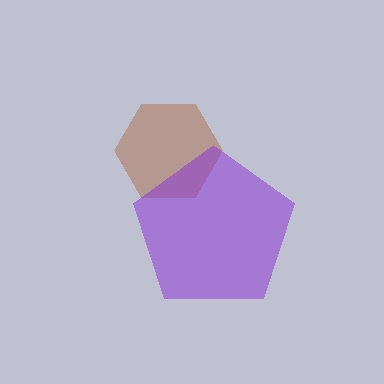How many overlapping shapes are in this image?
There are 2 overlapping shapes in the image.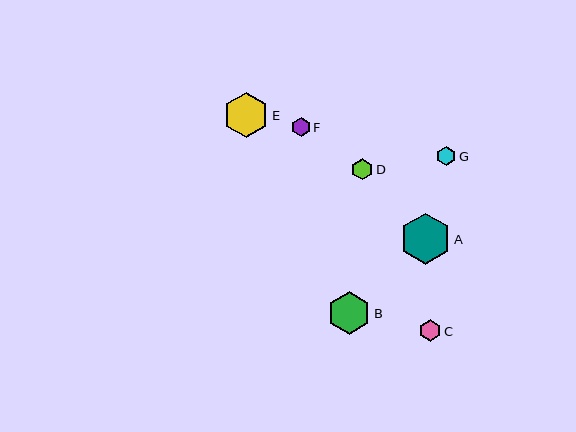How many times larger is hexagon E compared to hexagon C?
Hexagon E is approximately 2.1 times the size of hexagon C.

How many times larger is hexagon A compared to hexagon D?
Hexagon A is approximately 2.4 times the size of hexagon D.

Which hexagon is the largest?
Hexagon A is the largest with a size of approximately 51 pixels.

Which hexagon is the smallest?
Hexagon F is the smallest with a size of approximately 19 pixels.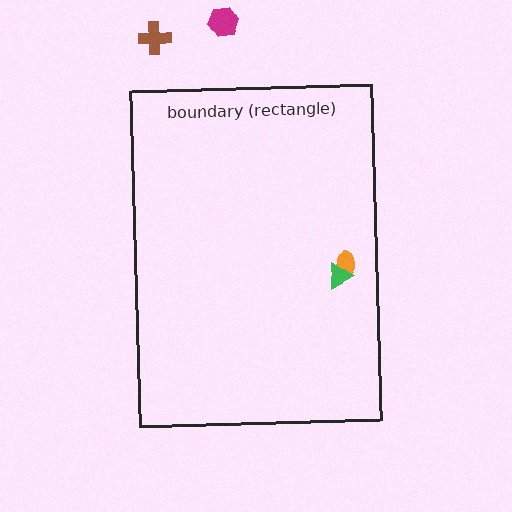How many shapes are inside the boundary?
2 inside, 2 outside.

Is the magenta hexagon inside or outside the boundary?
Outside.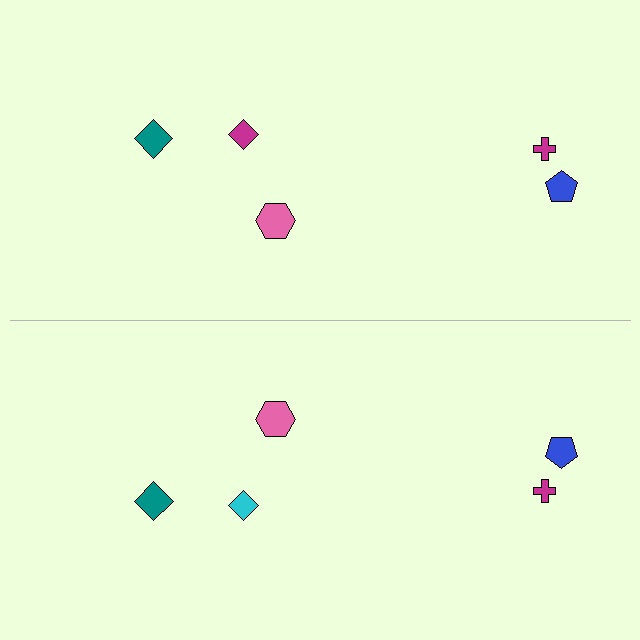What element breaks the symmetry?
The cyan diamond on the bottom side breaks the symmetry — its mirror counterpart is magenta.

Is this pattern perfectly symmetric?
No, the pattern is not perfectly symmetric. The cyan diamond on the bottom side breaks the symmetry — its mirror counterpart is magenta.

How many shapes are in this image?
There are 10 shapes in this image.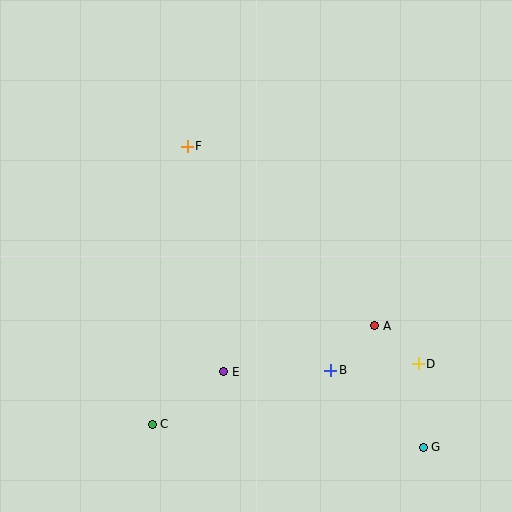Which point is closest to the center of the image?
Point E at (224, 372) is closest to the center.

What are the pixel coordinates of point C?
Point C is at (152, 424).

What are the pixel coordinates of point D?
Point D is at (418, 364).